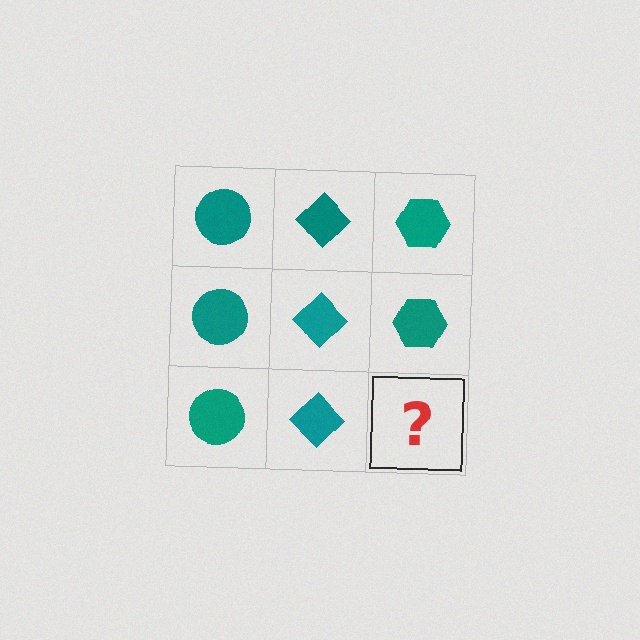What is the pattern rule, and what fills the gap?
The rule is that each column has a consistent shape. The gap should be filled with a teal hexagon.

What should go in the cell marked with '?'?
The missing cell should contain a teal hexagon.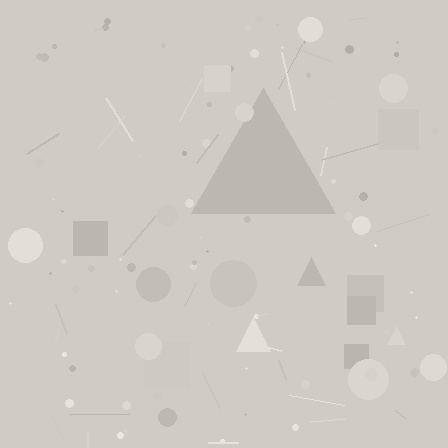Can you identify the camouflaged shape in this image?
The camouflaged shape is a triangle.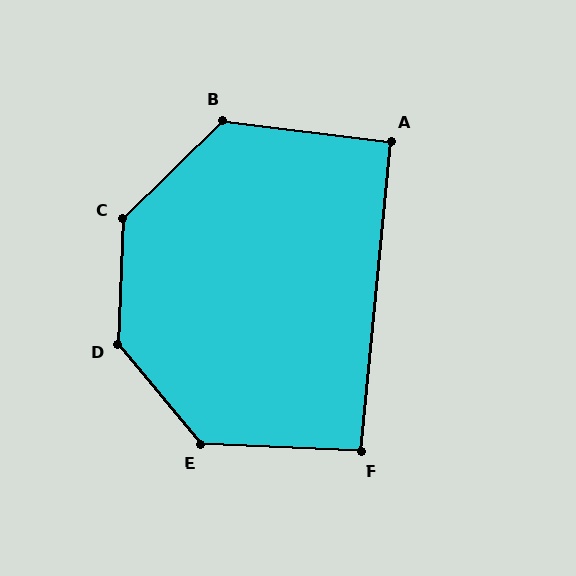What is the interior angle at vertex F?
Approximately 93 degrees (approximately right).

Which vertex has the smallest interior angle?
A, at approximately 91 degrees.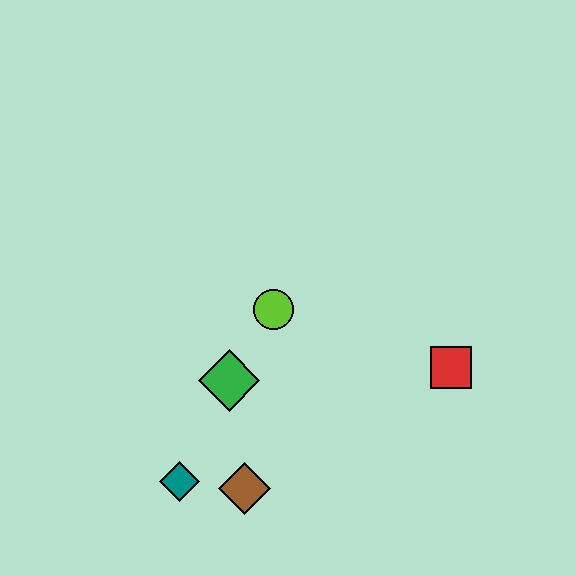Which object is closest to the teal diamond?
The brown diamond is closest to the teal diamond.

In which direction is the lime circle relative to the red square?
The lime circle is to the left of the red square.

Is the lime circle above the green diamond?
Yes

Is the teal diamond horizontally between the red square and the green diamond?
No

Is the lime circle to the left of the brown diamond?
No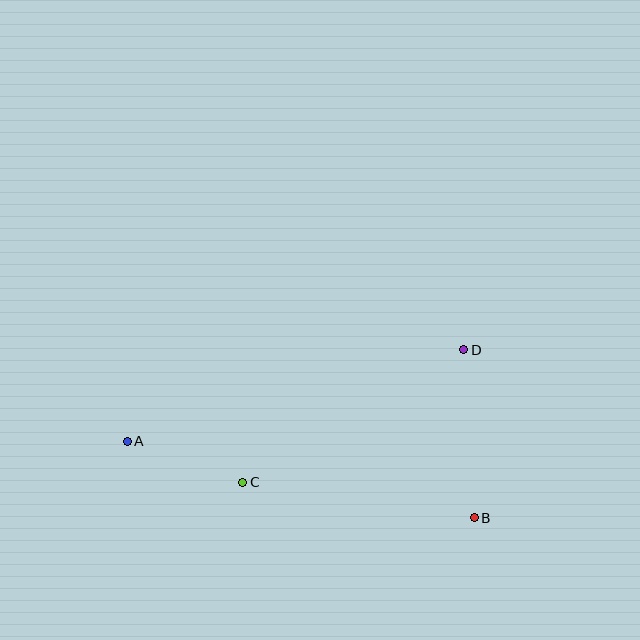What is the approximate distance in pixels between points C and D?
The distance between C and D is approximately 257 pixels.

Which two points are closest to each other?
Points A and C are closest to each other.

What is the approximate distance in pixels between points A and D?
The distance between A and D is approximately 349 pixels.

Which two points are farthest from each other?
Points A and B are farthest from each other.